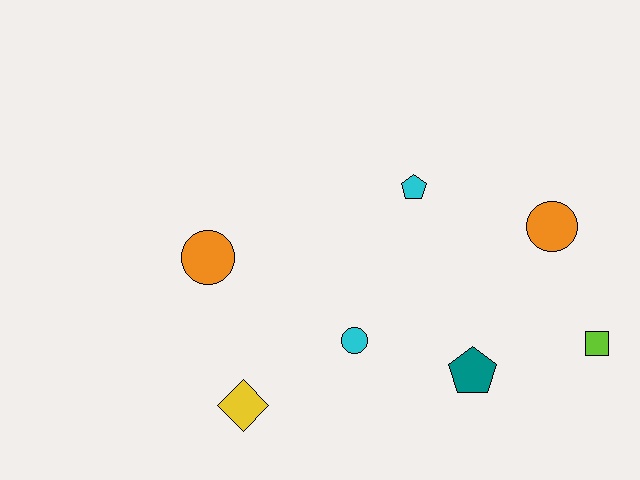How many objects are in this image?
There are 7 objects.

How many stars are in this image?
There are no stars.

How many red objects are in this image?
There are no red objects.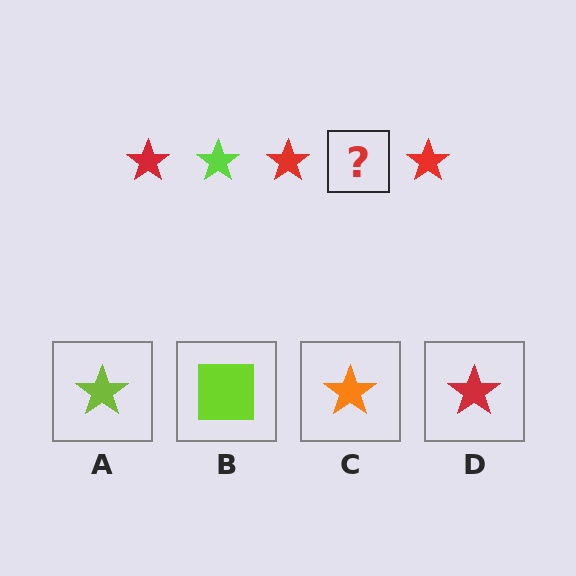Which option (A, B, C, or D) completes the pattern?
A.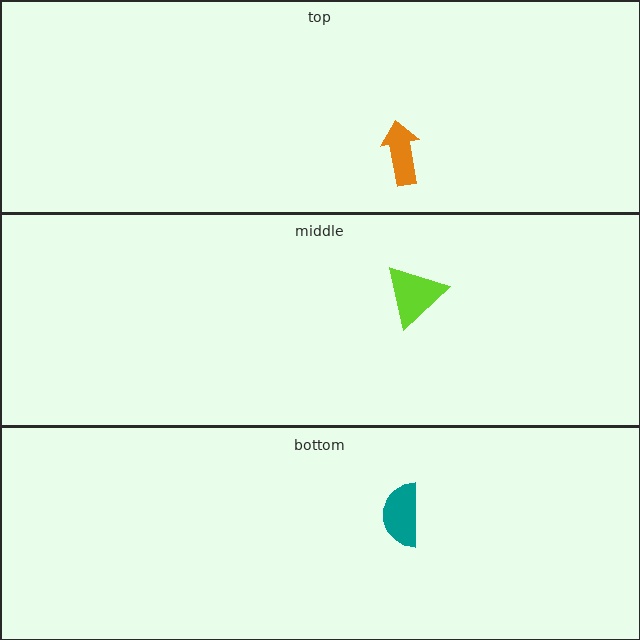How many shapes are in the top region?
1.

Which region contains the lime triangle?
The middle region.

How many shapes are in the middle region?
1.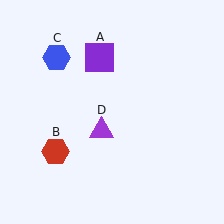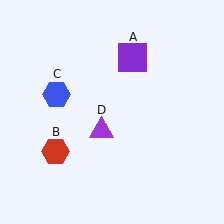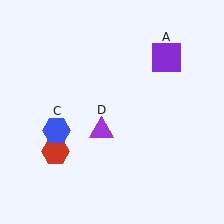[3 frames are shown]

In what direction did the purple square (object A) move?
The purple square (object A) moved right.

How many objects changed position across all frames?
2 objects changed position: purple square (object A), blue hexagon (object C).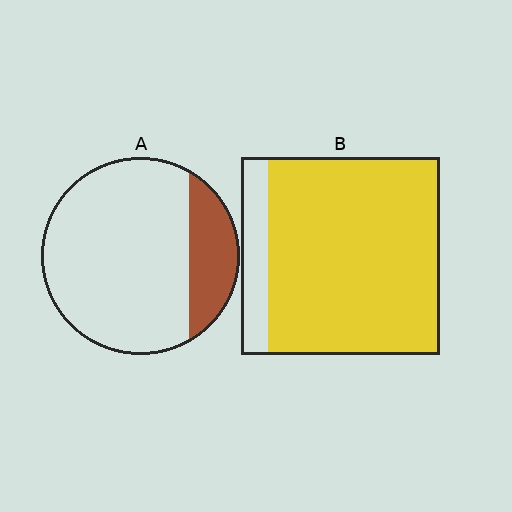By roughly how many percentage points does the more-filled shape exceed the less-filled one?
By roughly 65 percentage points (B over A).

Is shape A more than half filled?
No.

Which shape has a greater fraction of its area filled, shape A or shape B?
Shape B.